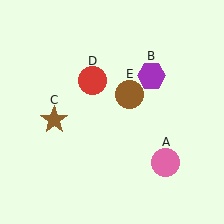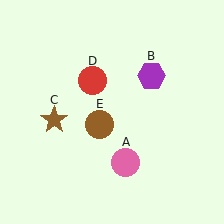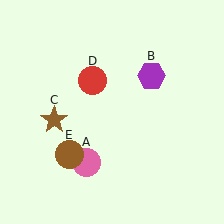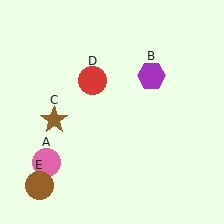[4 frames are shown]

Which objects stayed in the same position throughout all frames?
Purple hexagon (object B) and brown star (object C) and red circle (object D) remained stationary.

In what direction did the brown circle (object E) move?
The brown circle (object E) moved down and to the left.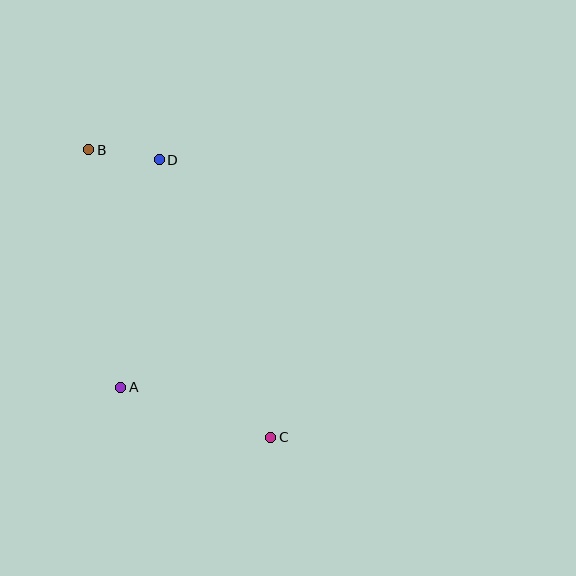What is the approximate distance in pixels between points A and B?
The distance between A and B is approximately 240 pixels.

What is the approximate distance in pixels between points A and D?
The distance between A and D is approximately 231 pixels.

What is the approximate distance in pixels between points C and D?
The distance between C and D is approximately 299 pixels.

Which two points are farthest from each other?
Points B and C are farthest from each other.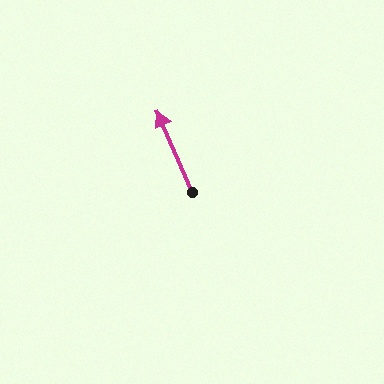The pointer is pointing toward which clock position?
Roughly 11 o'clock.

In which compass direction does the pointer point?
Northwest.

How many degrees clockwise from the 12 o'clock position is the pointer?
Approximately 337 degrees.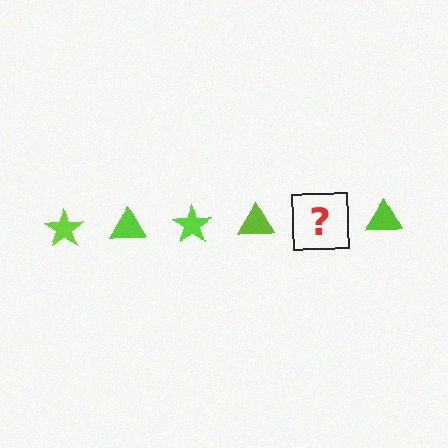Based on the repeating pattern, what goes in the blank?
The blank should be a lime star.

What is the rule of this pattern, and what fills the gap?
The rule is that the pattern cycles through star, triangle shapes in lime. The gap should be filled with a lime star.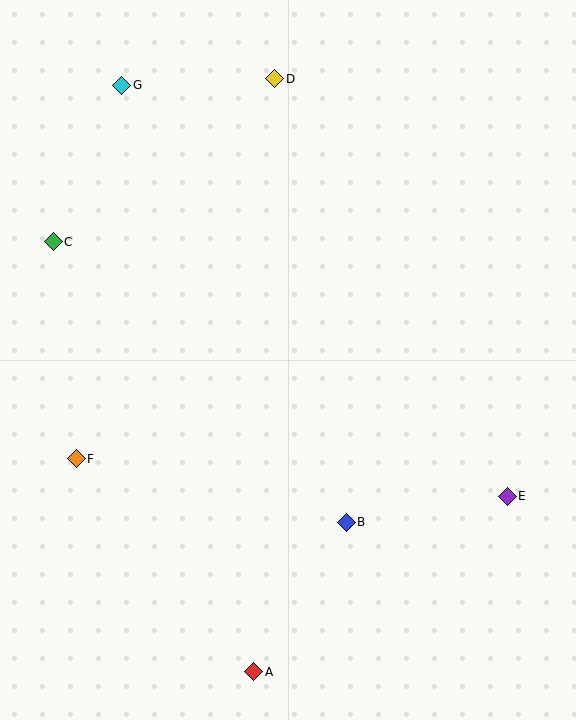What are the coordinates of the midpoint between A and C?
The midpoint between A and C is at (153, 457).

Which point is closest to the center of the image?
Point B at (346, 522) is closest to the center.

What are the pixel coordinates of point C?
Point C is at (53, 242).